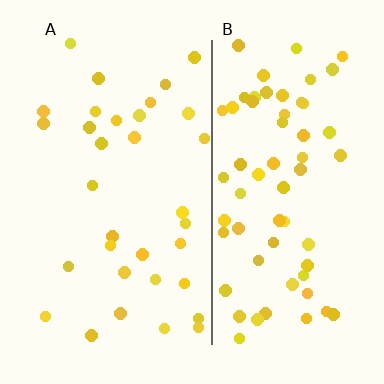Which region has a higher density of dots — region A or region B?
B (the right).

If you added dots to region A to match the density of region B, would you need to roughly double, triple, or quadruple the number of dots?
Approximately double.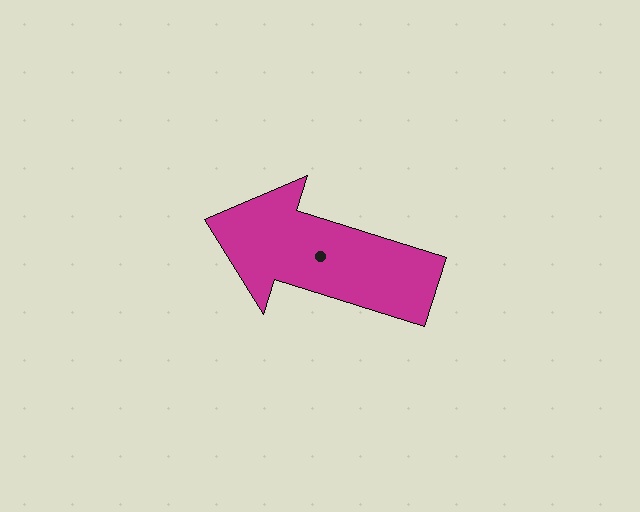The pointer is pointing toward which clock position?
Roughly 10 o'clock.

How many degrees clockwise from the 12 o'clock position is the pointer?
Approximately 287 degrees.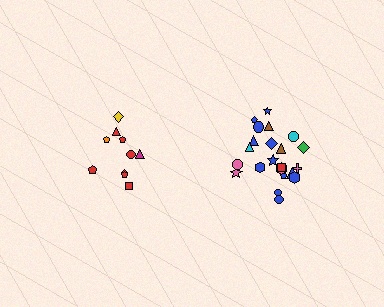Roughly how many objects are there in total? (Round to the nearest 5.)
Roughly 30 objects in total.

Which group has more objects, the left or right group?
The right group.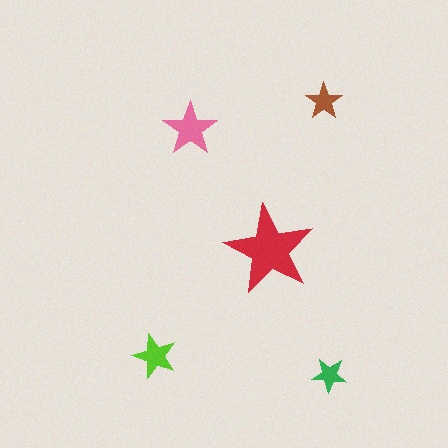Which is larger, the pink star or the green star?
The pink one.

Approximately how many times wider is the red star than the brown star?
About 2.5 times wider.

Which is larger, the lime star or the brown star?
The lime one.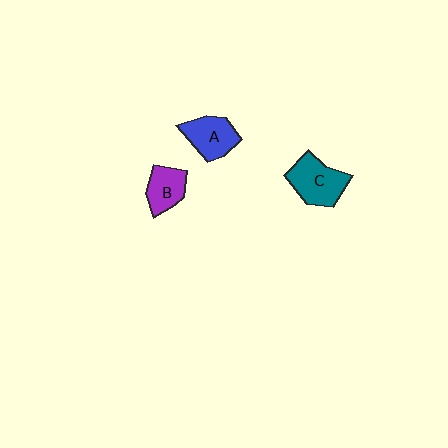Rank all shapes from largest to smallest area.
From largest to smallest: C (teal), A (blue), B (purple).